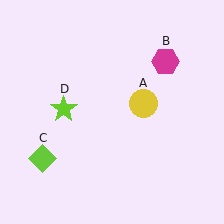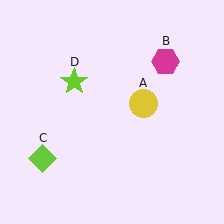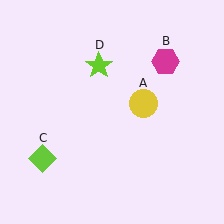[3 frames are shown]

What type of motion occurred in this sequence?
The lime star (object D) rotated clockwise around the center of the scene.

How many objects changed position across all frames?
1 object changed position: lime star (object D).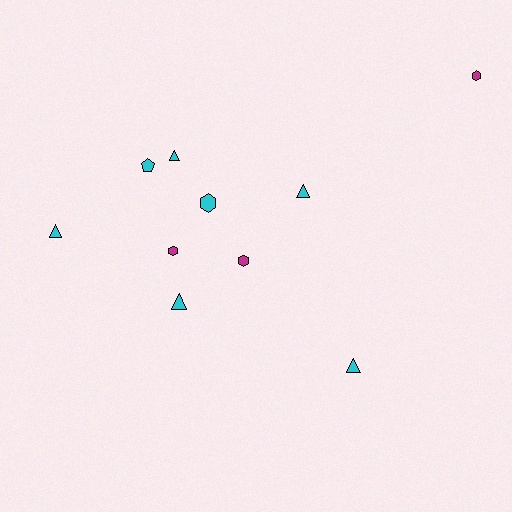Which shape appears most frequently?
Triangle, with 5 objects.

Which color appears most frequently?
Cyan, with 7 objects.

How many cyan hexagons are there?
There is 1 cyan hexagon.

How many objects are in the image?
There are 10 objects.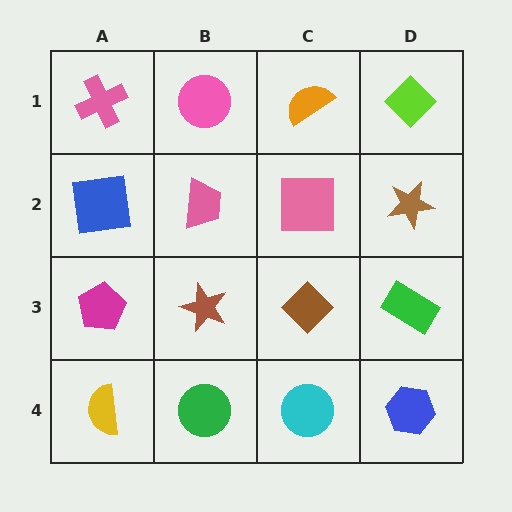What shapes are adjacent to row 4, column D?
A green rectangle (row 3, column D), a cyan circle (row 4, column C).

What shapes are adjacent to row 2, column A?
A pink cross (row 1, column A), a magenta pentagon (row 3, column A), a pink trapezoid (row 2, column B).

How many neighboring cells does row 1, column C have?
3.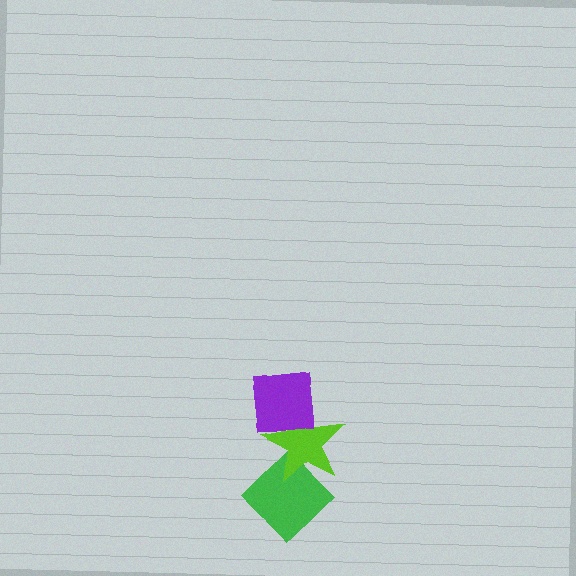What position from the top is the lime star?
The lime star is 2nd from the top.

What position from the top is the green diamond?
The green diamond is 3rd from the top.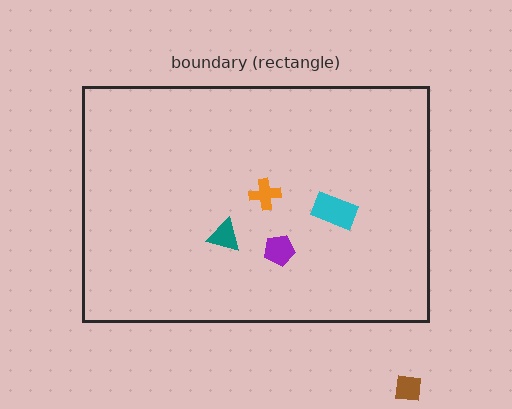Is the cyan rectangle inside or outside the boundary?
Inside.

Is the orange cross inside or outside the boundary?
Inside.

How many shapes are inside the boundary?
4 inside, 1 outside.